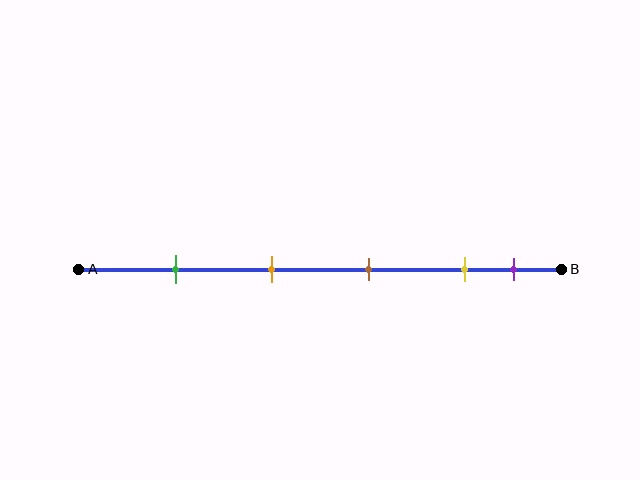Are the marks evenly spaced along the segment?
No, the marks are not evenly spaced.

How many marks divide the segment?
There are 5 marks dividing the segment.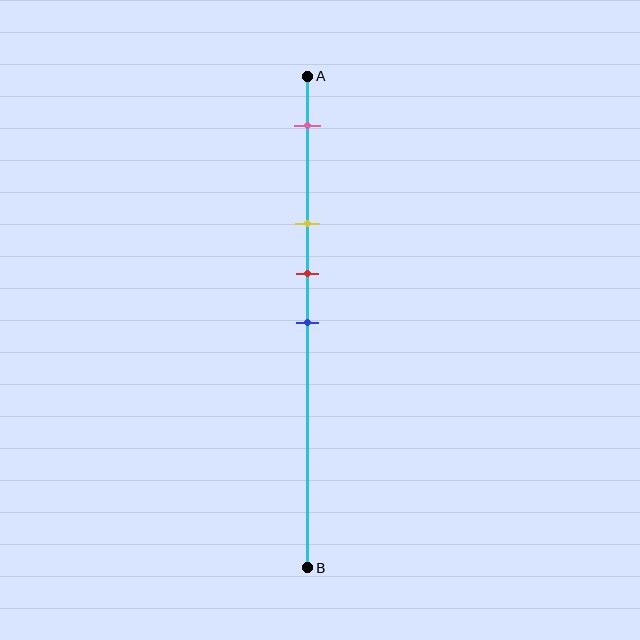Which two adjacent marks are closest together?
The red and blue marks are the closest adjacent pair.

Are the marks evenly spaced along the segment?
No, the marks are not evenly spaced.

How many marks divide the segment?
There are 4 marks dividing the segment.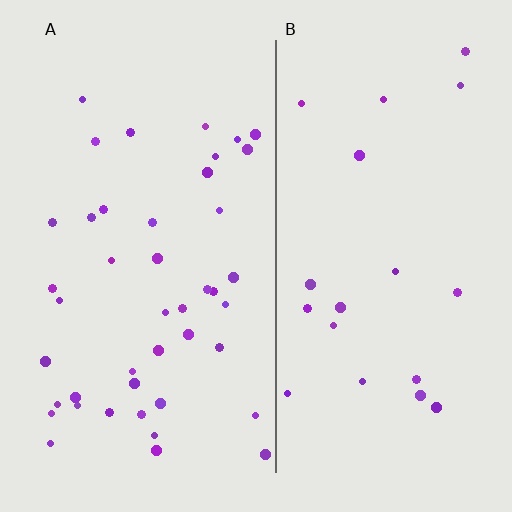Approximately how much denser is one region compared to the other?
Approximately 2.2× — region A over region B.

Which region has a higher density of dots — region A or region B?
A (the left).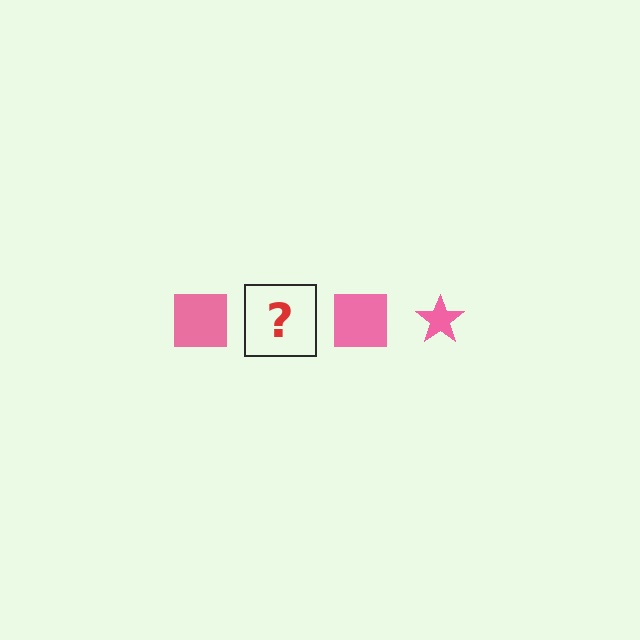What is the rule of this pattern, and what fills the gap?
The rule is that the pattern cycles through square, star shapes in pink. The gap should be filled with a pink star.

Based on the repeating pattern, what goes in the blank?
The blank should be a pink star.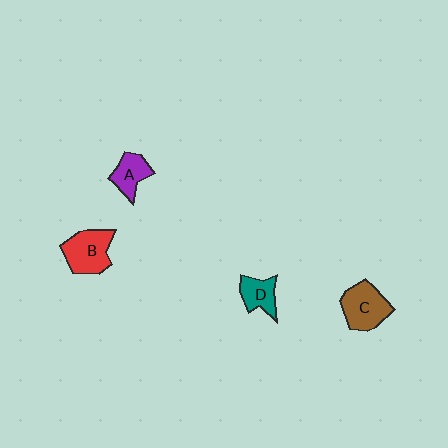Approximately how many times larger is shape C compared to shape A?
Approximately 1.5 times.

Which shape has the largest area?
Shape B (red).